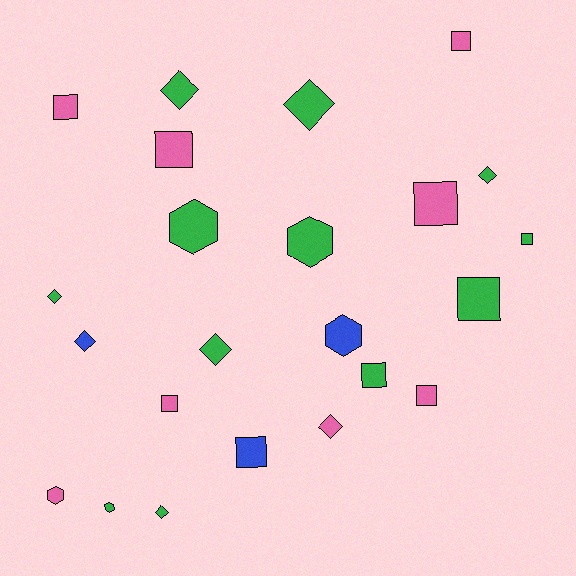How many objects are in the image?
There are 23 objects.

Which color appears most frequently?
Green, with 12 objects.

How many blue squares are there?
There is 1 blue square.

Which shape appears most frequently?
Square, with 10 objects.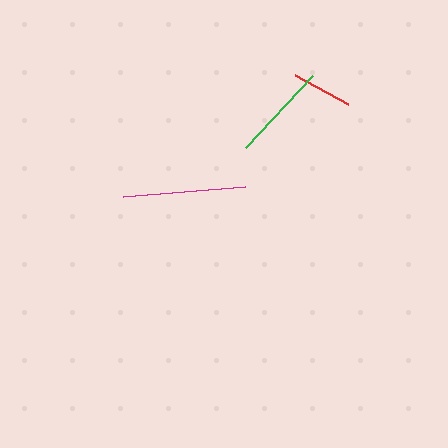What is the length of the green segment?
The green segment is approximately 99 pixels long.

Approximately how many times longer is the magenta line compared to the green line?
The magenta line is approximately 1.2 times the length of the green line.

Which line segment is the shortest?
The red line is the shortest at approximately 61 pixels.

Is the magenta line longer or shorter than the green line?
The magenta line is longer than the green line.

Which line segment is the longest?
The magenta line is the longest at approximately 122 pixels.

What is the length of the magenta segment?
The magenta segment is approximately 122 pixels long.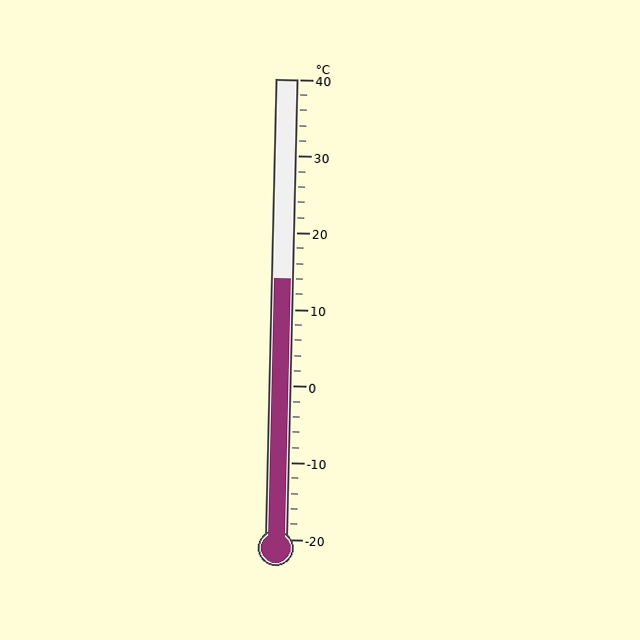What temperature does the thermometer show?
The thermometer shows approximately 14°C.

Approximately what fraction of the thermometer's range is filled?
The thermometer is filled to approximately 55% of its range.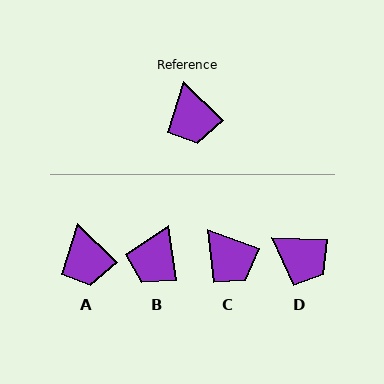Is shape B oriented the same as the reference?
No, it is off by about 38 degrees.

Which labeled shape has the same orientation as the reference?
A.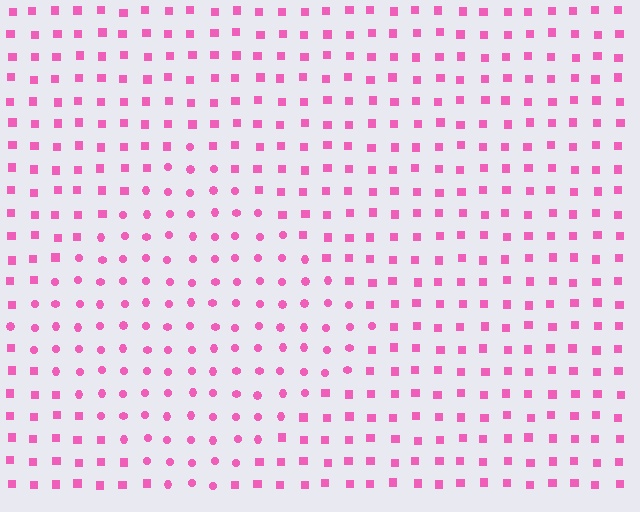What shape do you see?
I see a diamond.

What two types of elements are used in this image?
The image uses circles inside the diamond region and squares outside it.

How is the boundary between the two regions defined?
The boundary is defined by a change in element shape: circles inside vs. squares outside. All elements share the same color and spacing.